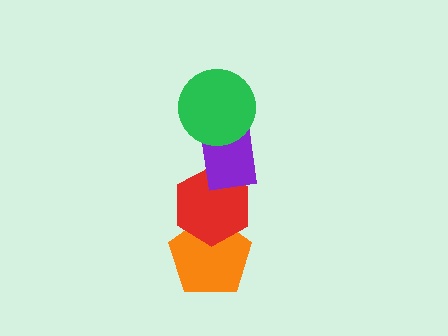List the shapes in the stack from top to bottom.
From top to bottom: the green circle, the purple rectangle, the red hexagon, the orange pentagon.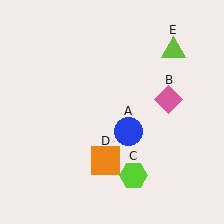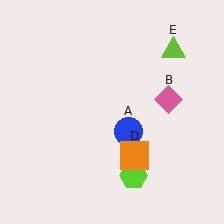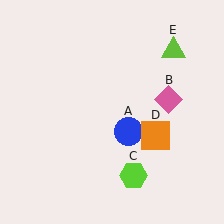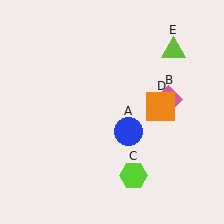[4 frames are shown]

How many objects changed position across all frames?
1 object changed position: orange square (object D).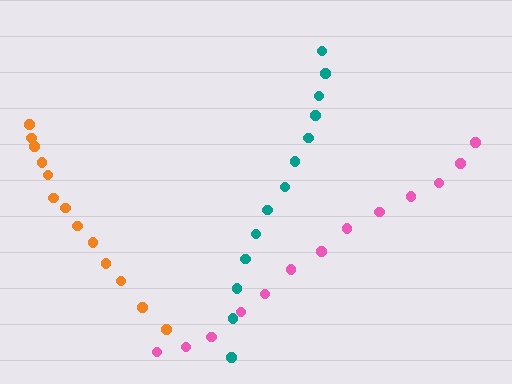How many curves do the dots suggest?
There are 3 distinct paths.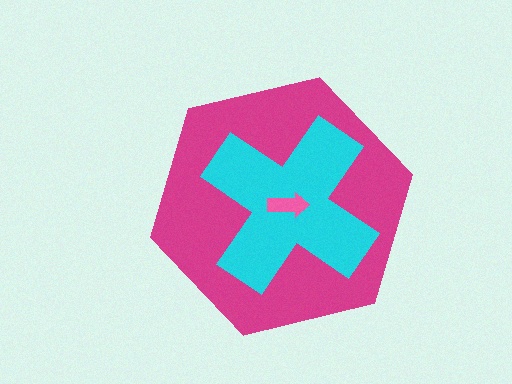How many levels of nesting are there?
3.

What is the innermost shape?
The pink arrow.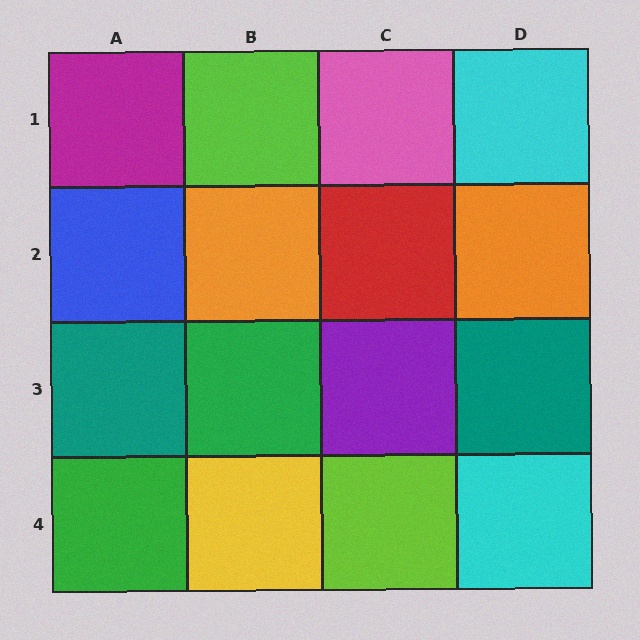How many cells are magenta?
1 cell is magenta.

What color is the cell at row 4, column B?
Yellow.